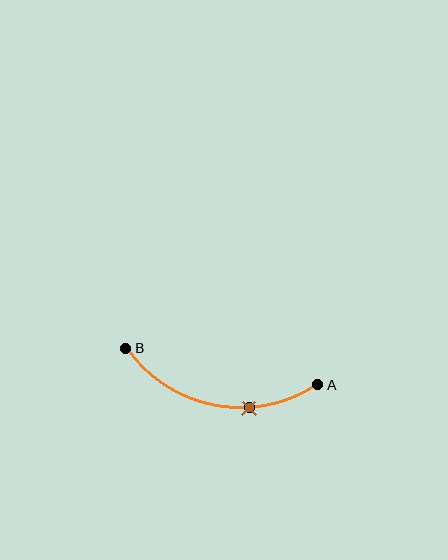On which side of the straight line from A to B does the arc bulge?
The arc bulges below the straight line connecting A and B.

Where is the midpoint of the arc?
The arc midpoint is the point on the curve farthest from the straight line joining A and B. It sits below that line.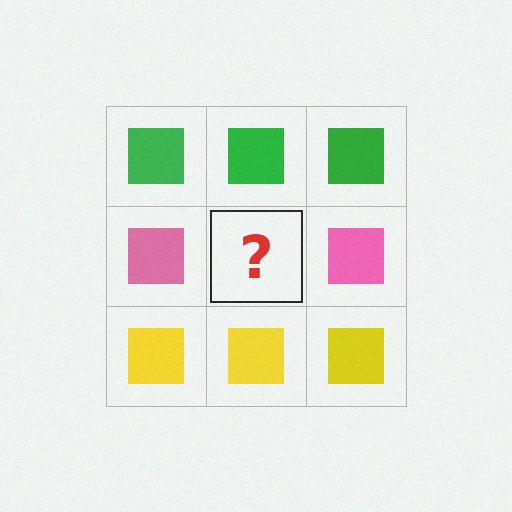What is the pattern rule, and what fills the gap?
The rule is that each row has a consistent color. The gap should be filled with a pink square.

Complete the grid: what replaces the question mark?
The question mark should be replaced with a pink square.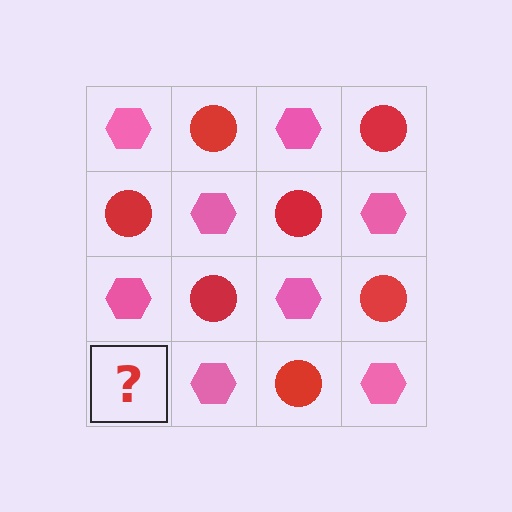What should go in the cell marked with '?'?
The missing cell should contain a red circle.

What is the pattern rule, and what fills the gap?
The rule is that it alternates pink hexagon and red circle in a checkerboard pattern. The gap should be filled with a red circle.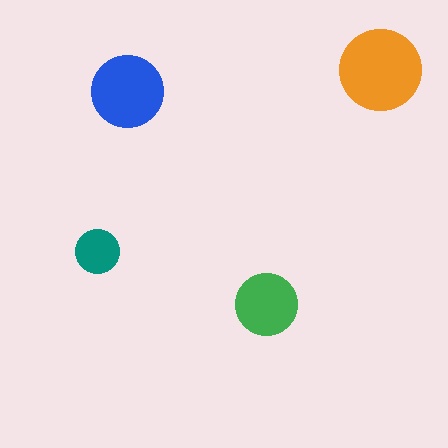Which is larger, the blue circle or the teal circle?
The blue one.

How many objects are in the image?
There are 4 objects in the image.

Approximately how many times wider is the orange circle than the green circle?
About 1.5 times wider.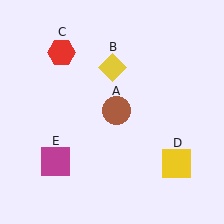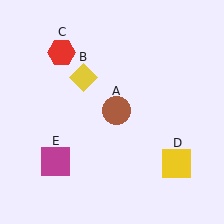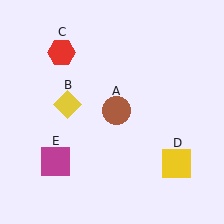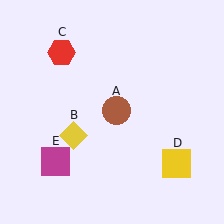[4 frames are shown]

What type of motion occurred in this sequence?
The yellow diamond (object B) rotated counterclockwise around the center of the scene.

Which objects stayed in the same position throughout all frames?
Brown circle (object A) and red hexagon (object C) and yellow square (object D) and magenta square (object E) remained stationary.